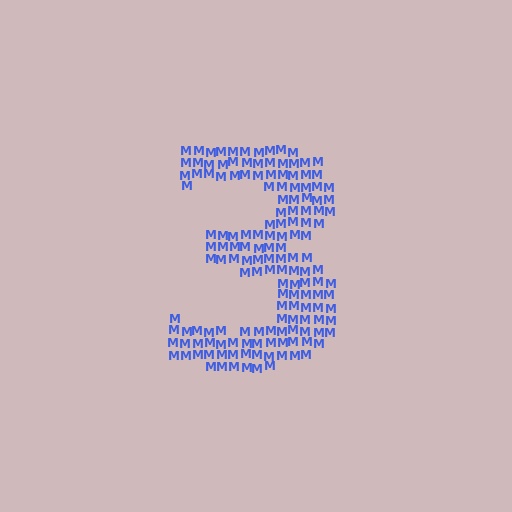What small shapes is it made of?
It is made of small letter M's.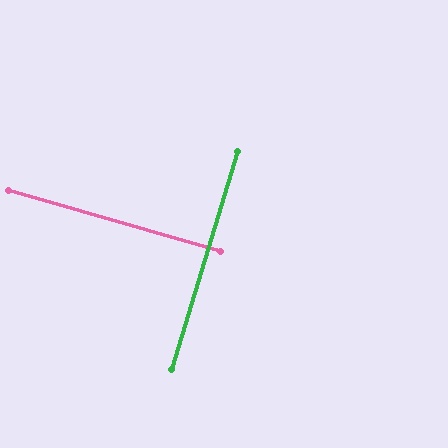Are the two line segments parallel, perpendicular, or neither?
Perpendicular — they meet at approximately 89°.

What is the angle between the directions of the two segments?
Approximately 89 degrees.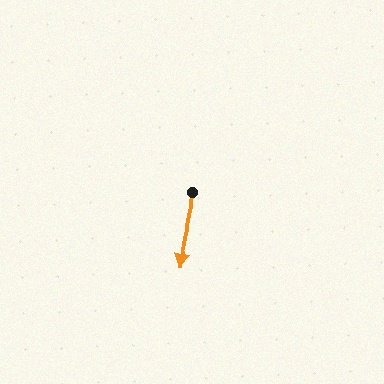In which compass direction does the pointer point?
South.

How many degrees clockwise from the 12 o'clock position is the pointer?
Approximately 192 degrees.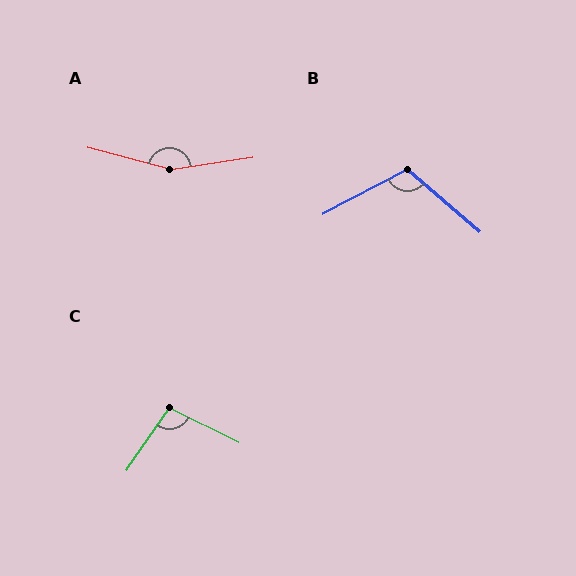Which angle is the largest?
A, at approximately 157 degrees.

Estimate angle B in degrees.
Approximately 111 degrees.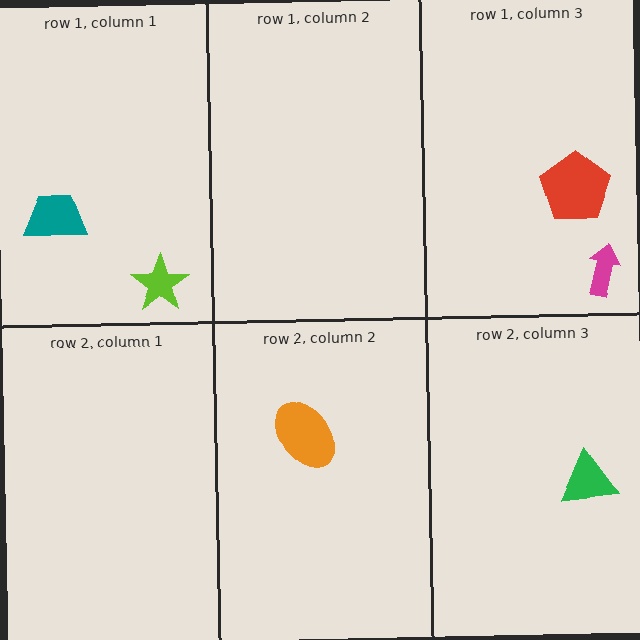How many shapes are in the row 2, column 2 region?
1.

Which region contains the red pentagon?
The row 1, column 3 region.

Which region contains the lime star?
The row 1, column 1 region.